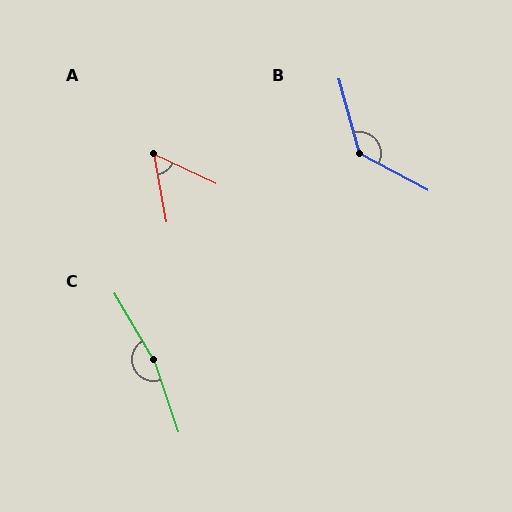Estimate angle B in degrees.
Approximately 134 degrees.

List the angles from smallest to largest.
A (54°), B (134°), C (168°).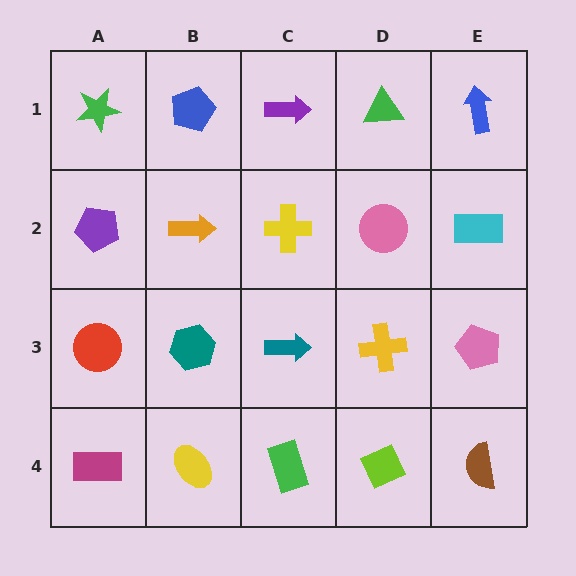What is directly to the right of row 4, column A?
A yellow ellipse.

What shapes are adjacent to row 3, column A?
A purple pentagon (row 2, column A), a magenta rectangle (row 4, column A), a teal hexagon (row 3, column B).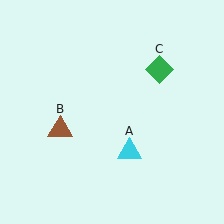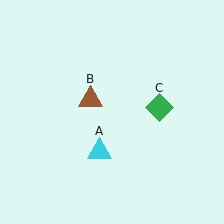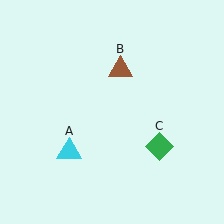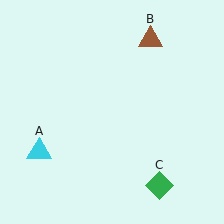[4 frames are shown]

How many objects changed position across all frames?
3 objects changed position: cyan triangle (object A), brown triangle (object B), green diamond (object C).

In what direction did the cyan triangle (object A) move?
The cyan triangle (object A) moved left.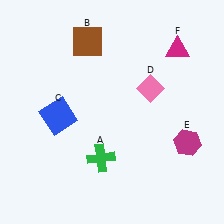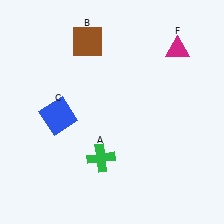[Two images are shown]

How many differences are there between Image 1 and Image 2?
There are 2 differences between the two images.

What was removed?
The magenta hexagon (E), the pink diamond (D) were removed in Image 2.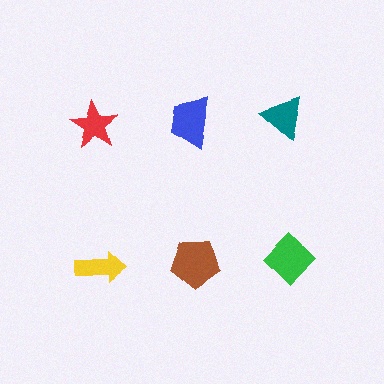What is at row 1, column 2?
A blue trapezoid.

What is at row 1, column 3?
A teal triangle.